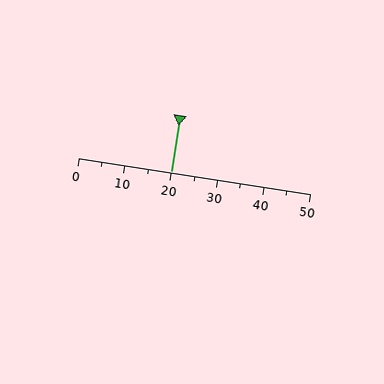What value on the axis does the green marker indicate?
The marker indicates approximately 20.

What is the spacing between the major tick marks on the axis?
The major ticks are spaced 10 apart.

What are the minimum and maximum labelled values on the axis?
The axis runs from 0 to 50.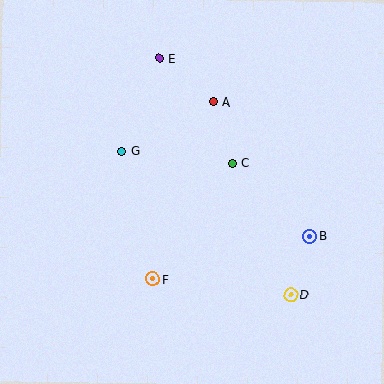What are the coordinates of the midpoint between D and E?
The midpoint between D and E is at (225, 177).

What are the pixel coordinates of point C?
Point C is at (232, 163).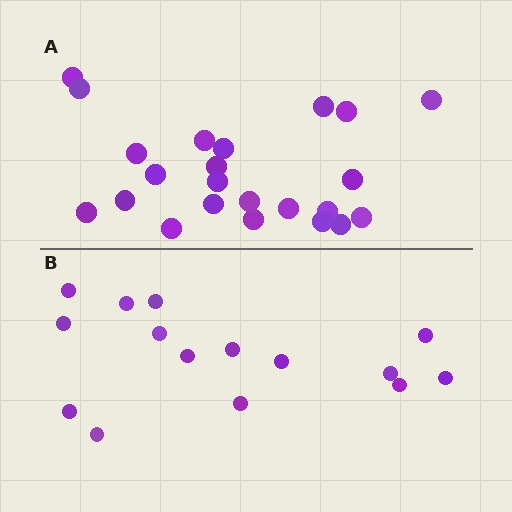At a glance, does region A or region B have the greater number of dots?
Region A (the top region) has more dots.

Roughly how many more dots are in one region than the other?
Region A has roughly 8 or so more dots than region B.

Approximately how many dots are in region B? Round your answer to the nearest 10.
About 20 dots. (The exact count is 15, which rounds to 20.)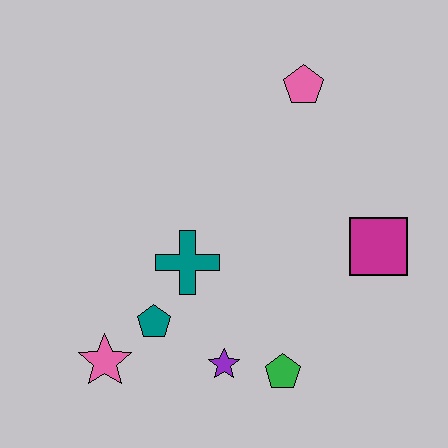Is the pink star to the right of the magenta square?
No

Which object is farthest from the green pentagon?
The pink pentagon is farthest from the green pentagon.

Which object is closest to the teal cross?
The teal pentagon is closest to the teal cross.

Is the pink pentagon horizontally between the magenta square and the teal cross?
Yes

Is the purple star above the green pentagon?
Yes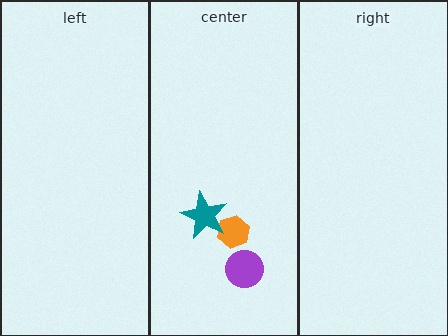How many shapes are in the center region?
3.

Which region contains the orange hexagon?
The center region.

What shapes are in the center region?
The orange hexagon, the teal star, the purple circle.